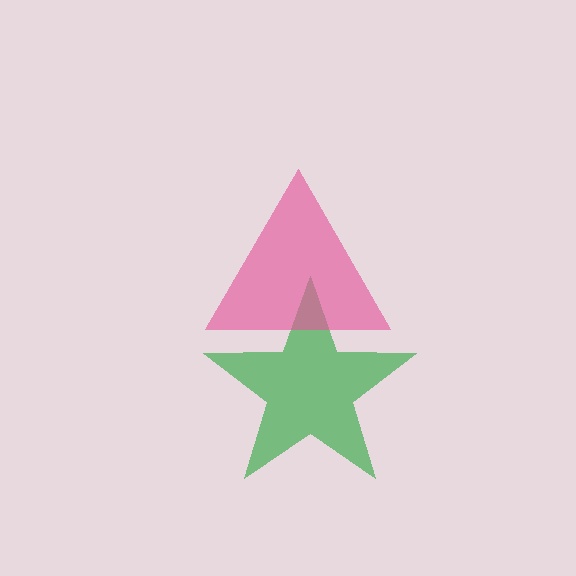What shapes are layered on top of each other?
The layered shapes are: a green star, a pink triangle.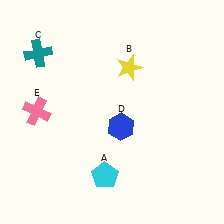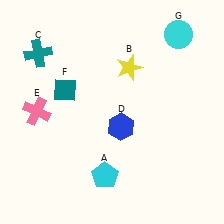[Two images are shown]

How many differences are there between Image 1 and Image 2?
There are 2 differences between the two images.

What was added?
A teal diamond (F), a cyan circle (G) were added in Image 2.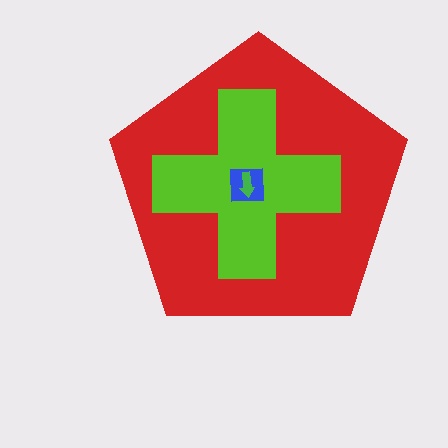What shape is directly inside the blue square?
The green arrow.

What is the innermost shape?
The green arrow.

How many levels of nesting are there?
4.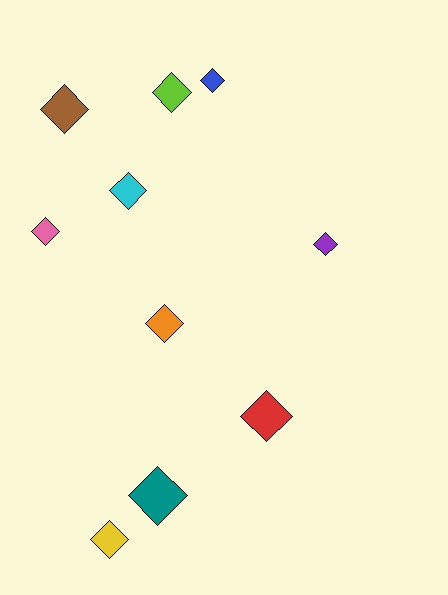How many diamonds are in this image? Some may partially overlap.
There are 10 diamonds.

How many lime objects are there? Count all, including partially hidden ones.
There is 1 lime object.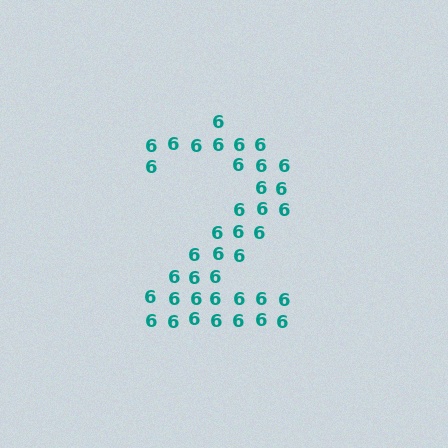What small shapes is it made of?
It is made of small digit 6's.